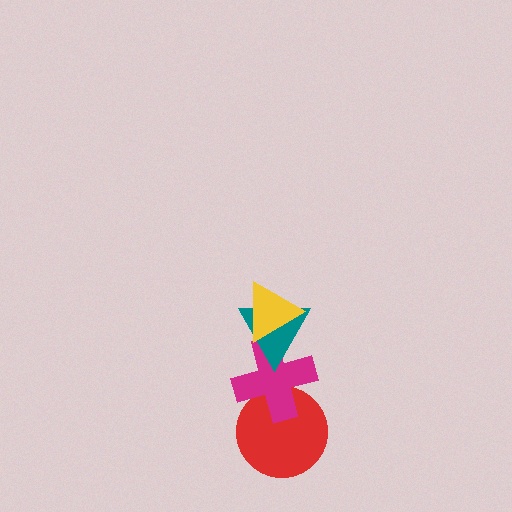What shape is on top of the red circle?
The magenta cross is on top of the red circle.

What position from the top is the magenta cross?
The magenta cross is 3rd from the top.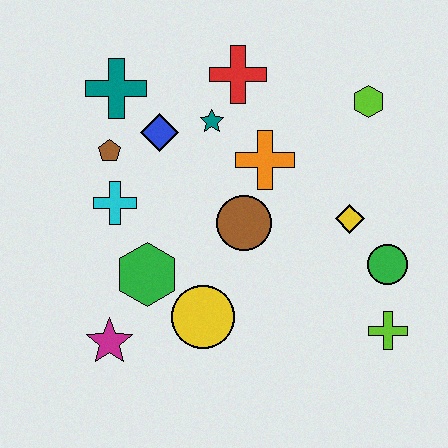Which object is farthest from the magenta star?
The lime hexagon is farthest from the magenta star.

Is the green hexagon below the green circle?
Yes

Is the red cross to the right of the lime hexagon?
No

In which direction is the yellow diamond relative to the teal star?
The yellow diamond is to the right of the teal star.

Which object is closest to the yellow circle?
The green hexagon is closest to the yellow circle.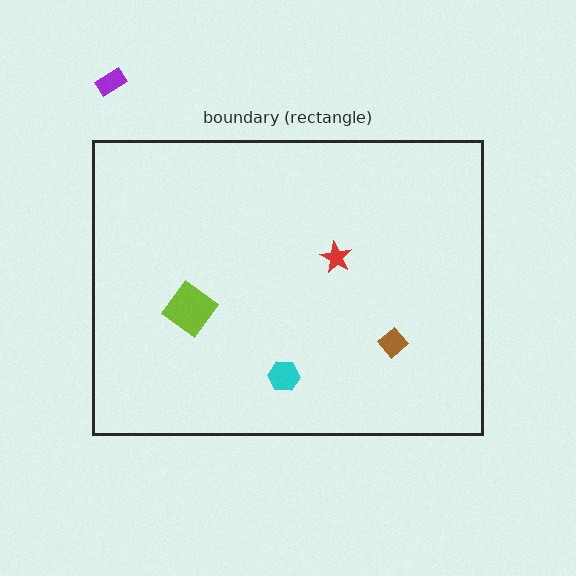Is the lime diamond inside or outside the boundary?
Inside.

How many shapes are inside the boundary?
4 inside, 1 outside.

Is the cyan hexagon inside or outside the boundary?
Inside.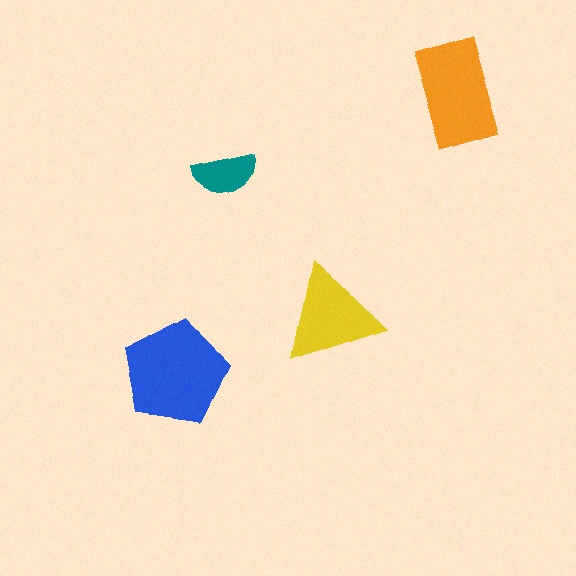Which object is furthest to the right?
The orange rectangle is rightmost.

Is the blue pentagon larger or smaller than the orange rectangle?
Larger.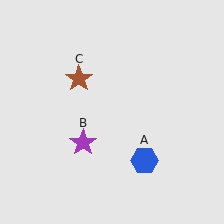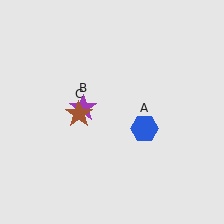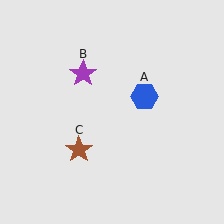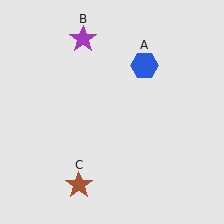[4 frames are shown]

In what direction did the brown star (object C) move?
The brown star (object C) moved down.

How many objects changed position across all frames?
3 objects changed position: blue hexagon (object A), purple star (object B), brown star (object C).